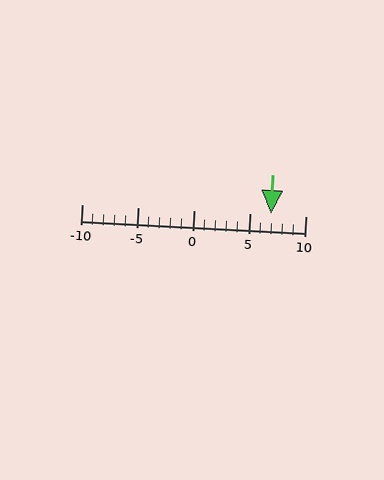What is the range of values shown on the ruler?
The ruler shows values from -10 to 10.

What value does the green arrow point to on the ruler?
The green arrow points to approximately 7.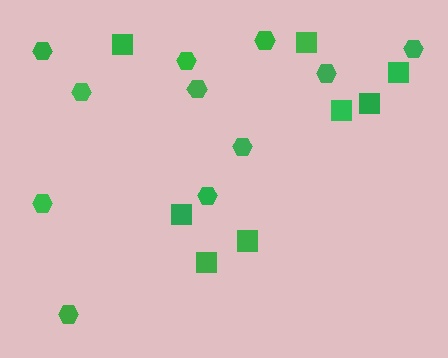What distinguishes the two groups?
There are 2 groups: one group of squares (8) and one group of hexagons (11).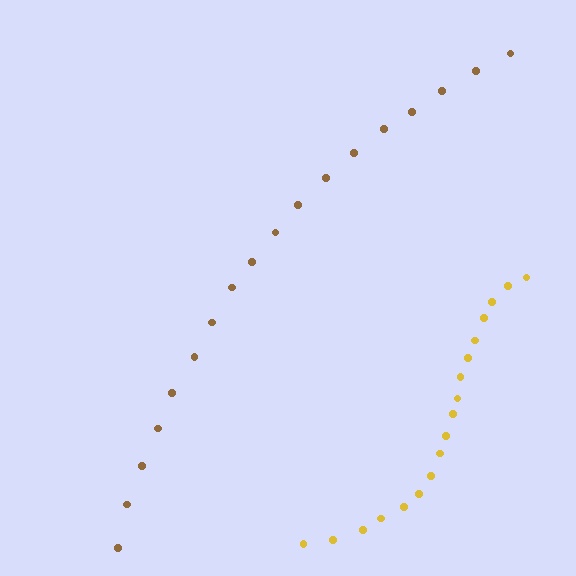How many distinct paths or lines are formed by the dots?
There are 2 distinct paths.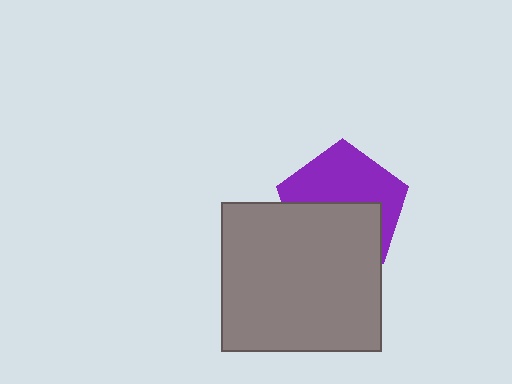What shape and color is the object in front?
The object in front is a gray rectangle.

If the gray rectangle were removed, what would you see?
You would see the complete purple pentagon.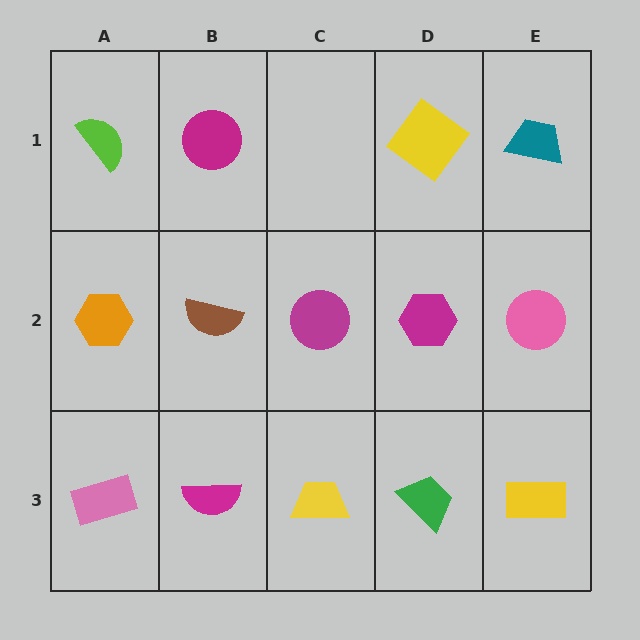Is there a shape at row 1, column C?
No, that cell is empty.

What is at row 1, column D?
A yellow diamond.